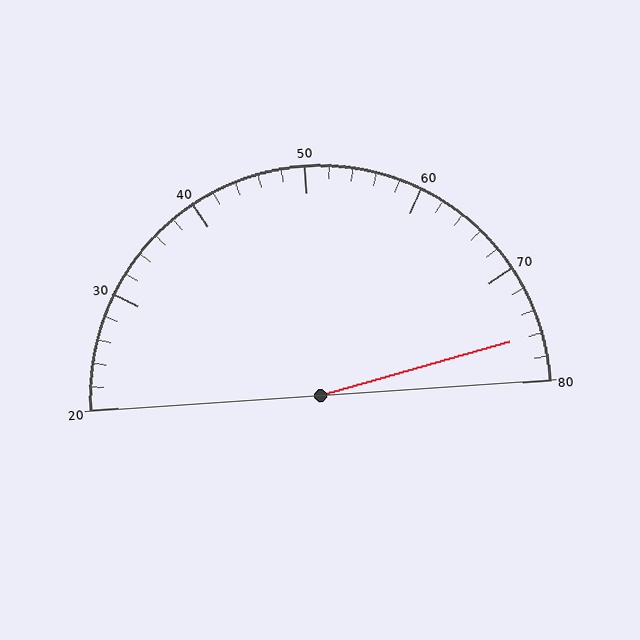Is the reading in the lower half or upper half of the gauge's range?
The reading is in the upper half of the range (20 to 80).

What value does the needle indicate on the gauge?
The needle indicates approximately 76.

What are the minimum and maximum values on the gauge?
The gauge ranges from 20 to 80.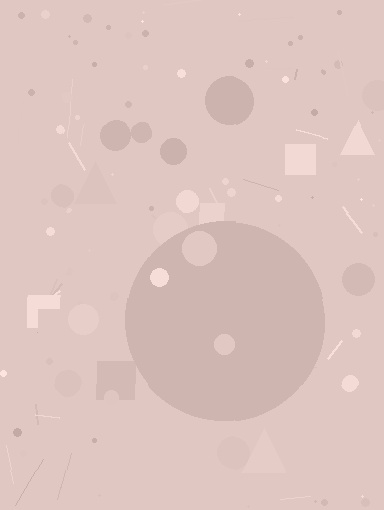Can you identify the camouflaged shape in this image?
The camouflaged shape is a circle.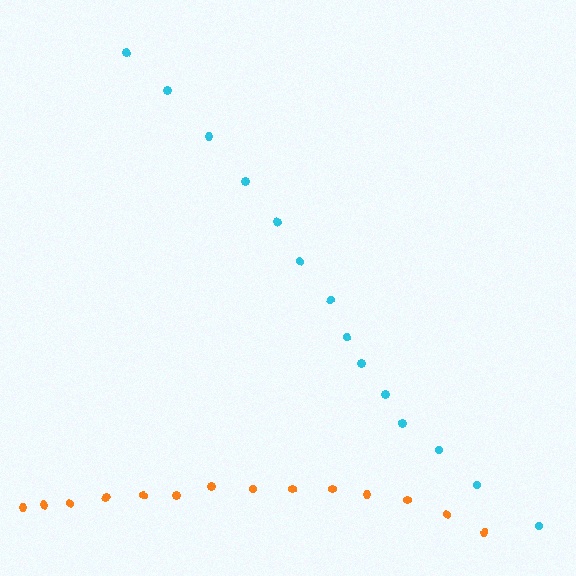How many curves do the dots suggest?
There are 2 distinct paths.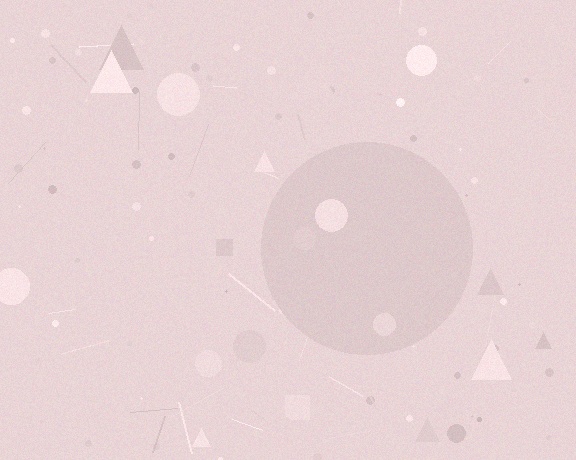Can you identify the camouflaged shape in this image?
The camouflaged shape is a circle.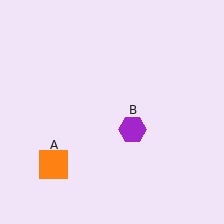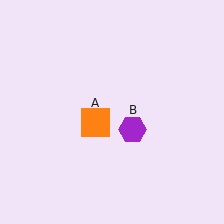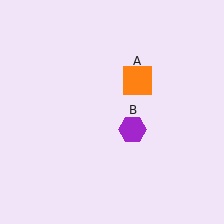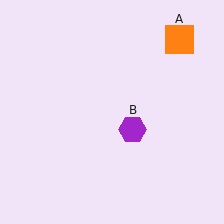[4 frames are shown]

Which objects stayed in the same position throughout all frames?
Purple hexagon (object B) remained stationary.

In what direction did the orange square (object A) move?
The orange square (object A) moved up and to the right.